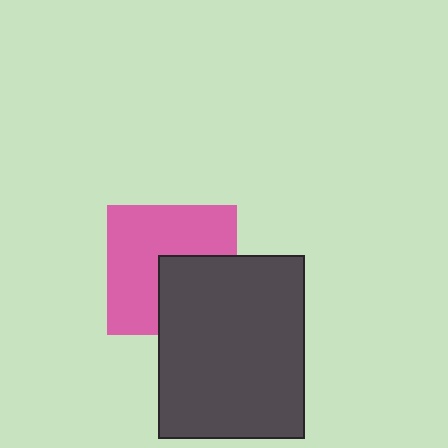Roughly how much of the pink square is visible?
About half of it is visible (roughly 62%).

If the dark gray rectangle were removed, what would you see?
You would see the complete pink square.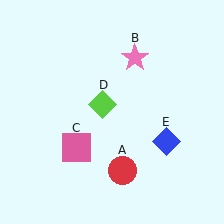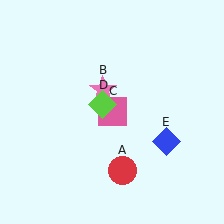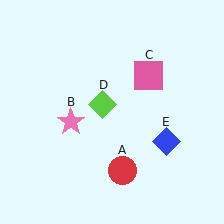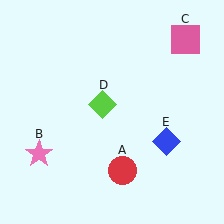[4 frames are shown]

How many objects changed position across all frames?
2 objects changed position: pink star (object B), pink square (object C).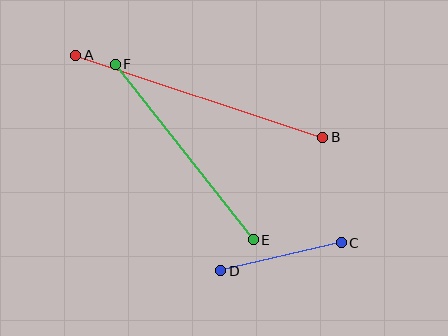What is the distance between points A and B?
The distance is approximately 260 pixels.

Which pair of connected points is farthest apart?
Points A and B are farthest apart.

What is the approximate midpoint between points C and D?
The midpoint is at approximately (281, 257) pixels.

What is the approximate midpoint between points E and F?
The midpoint is at approximately (184, 152) pixels.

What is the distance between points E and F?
The distance is approximately 223 pixels.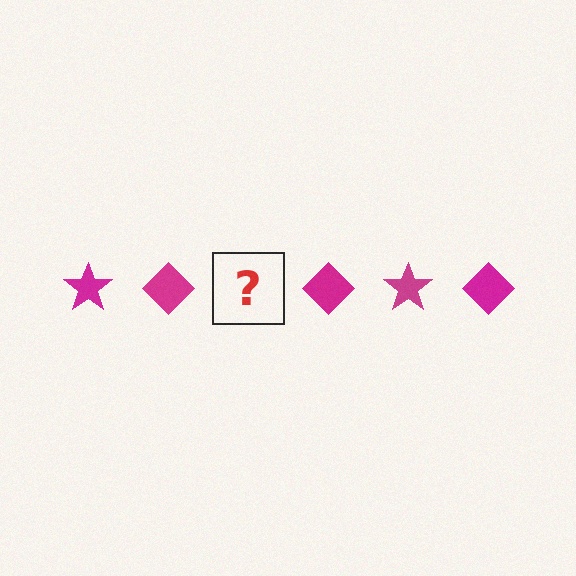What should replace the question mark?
The question mark should be replaced with a magenta star.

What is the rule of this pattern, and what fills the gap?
The rule is that the pattern cycles through star, diamond shapes in magenta. The gap should be filled with a magenta star.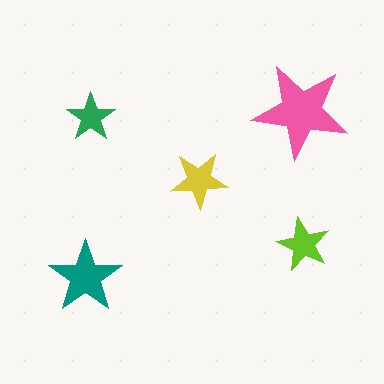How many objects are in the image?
There are 5 objects in the image.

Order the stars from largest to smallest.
the pink one, the teal one, the yellow one, the lime one, the green one.